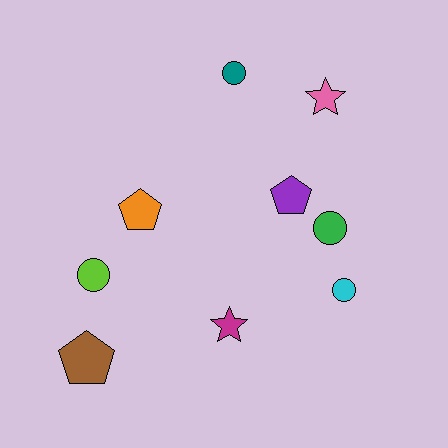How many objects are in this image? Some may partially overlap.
There are 9 objects.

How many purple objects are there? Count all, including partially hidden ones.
There is 1 purple object.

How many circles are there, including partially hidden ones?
There are 4 circles.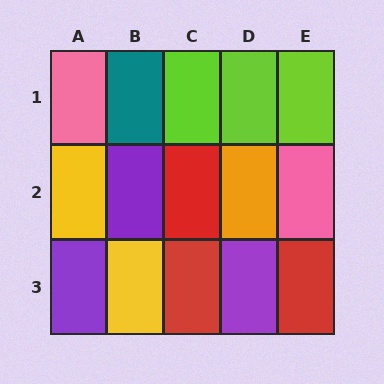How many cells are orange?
1 cell is orange.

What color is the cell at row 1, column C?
Lime.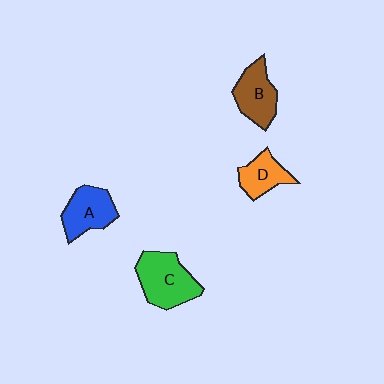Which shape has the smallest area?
Shape D (orange).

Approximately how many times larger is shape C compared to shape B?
Approximately 1.3 times.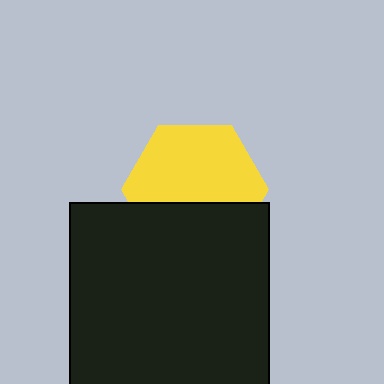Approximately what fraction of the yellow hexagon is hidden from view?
Roughly 38% of the yellow hexagon is hidden behind the black square.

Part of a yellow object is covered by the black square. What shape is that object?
It is a hexagon.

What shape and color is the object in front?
The object in front is a black square.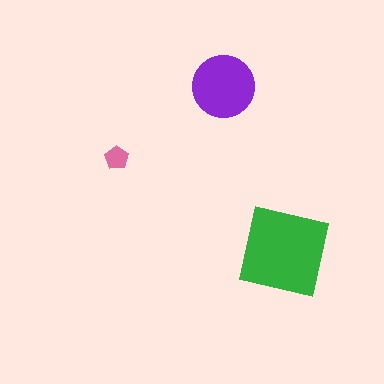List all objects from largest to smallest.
The green square, the purple circle, the pink pentagon.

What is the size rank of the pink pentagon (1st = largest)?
3rd.